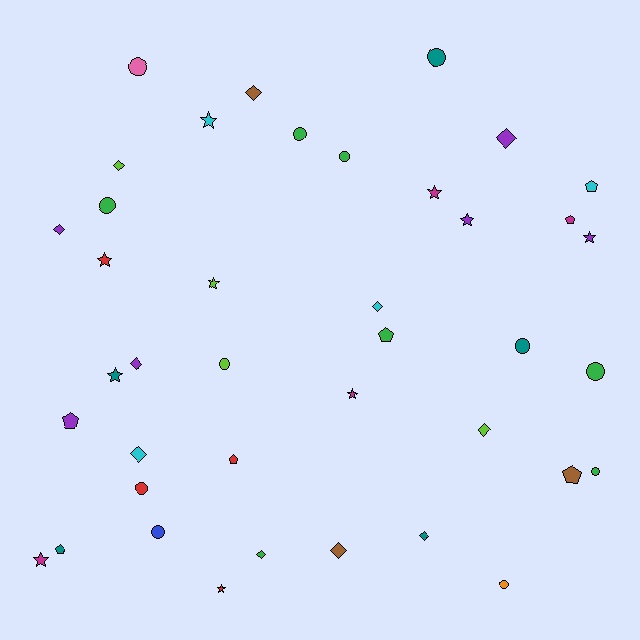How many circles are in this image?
There are 12 circles.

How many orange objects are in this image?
There is 1 orange object.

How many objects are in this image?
There are 40 objects.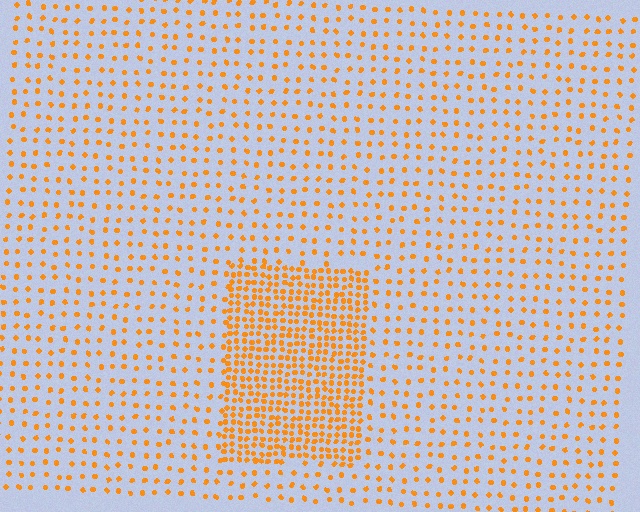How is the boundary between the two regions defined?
The boundary is defined by a change in element density (approximately 2.8x ratio). All elements are the same color, size, and shape.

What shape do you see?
I see a rectangle.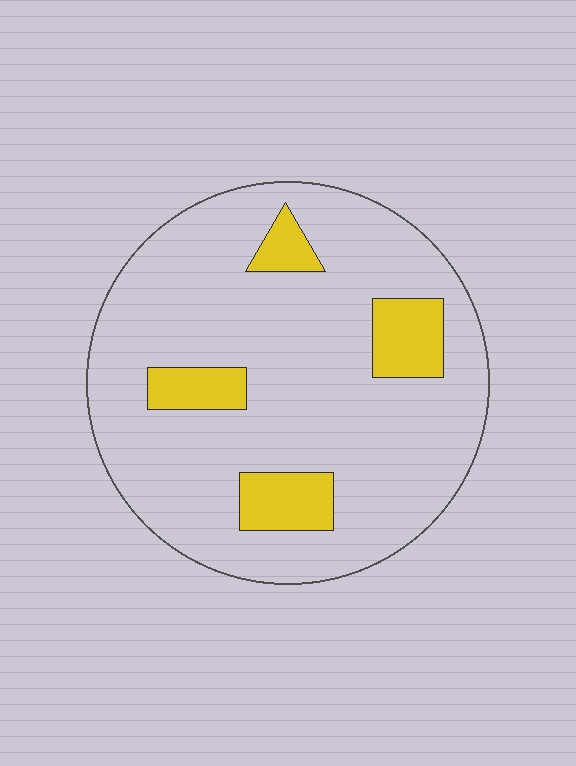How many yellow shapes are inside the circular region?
4.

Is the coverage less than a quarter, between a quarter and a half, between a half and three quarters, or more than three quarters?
Less than a quarter.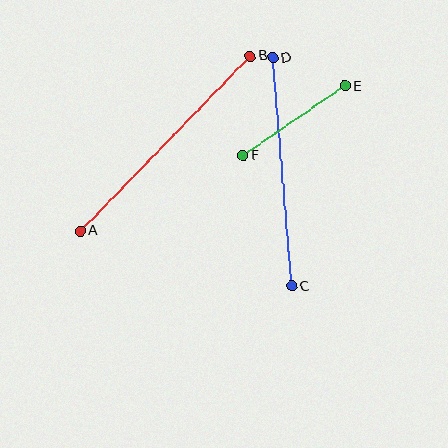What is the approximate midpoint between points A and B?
The midpoint is at approximately (165, 144) pixels.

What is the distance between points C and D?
The distance is approximately 229 pixels.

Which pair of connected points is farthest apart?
Points A and B are farthest apart.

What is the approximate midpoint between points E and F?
The midpoint is at approximately (294, 121) pixels.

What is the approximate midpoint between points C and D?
The midpoint is at approximately (282, 172) pixels.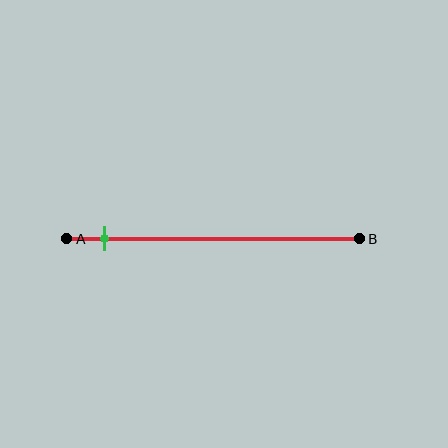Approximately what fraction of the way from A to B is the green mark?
The green mark is approximately 15% of the way from A to B.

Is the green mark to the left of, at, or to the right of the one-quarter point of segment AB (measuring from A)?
The green mark is to the left of the one-quarter point of segment AB.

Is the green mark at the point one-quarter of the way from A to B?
No, the mark is at about 15% from A, not at the 25% one-quarter point.